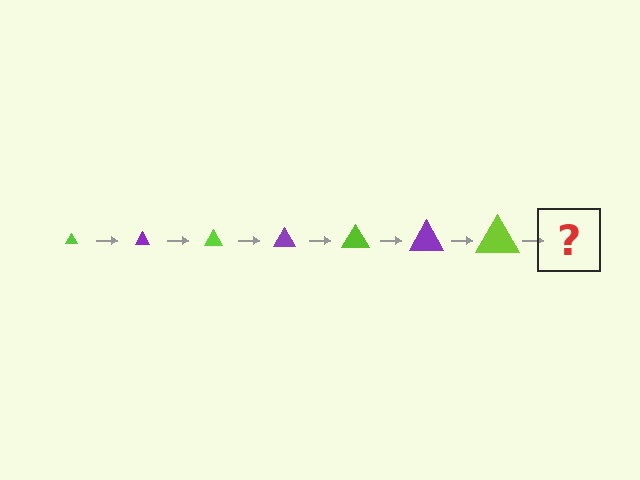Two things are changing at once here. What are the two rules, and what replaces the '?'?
The two rules are that the triangle grows larger each step and the color cycles through lime and purple. The '?' should be a purple triangle, larger than the previous one.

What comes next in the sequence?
The next element should be a purple triangle, larger than the previous one.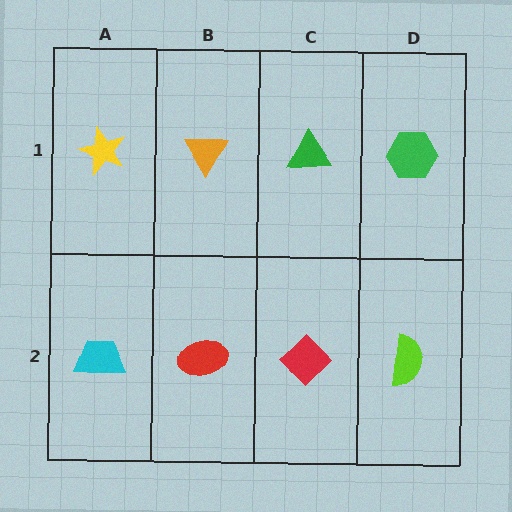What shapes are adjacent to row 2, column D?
A green hexagon (row 1, column D), a red diamond (row 2, column C).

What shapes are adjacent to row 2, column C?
A green triangle (row 1, column C), a red ellipse (row 2, column B), a lime semicircle (row 2, column D).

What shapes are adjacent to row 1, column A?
A cyan trapezoid (row 2, column A), an orange triangle (row 1, column B).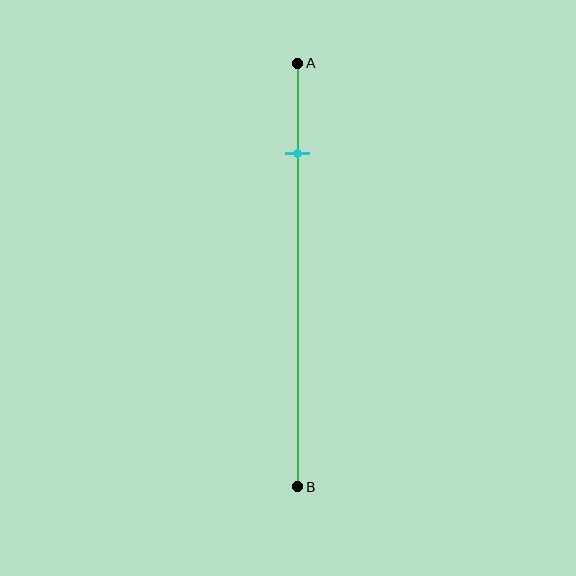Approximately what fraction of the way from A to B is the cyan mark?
The cyan mark is approximately 20% of the way from A to B.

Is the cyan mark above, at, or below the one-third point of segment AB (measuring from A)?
The cyan mark is above the one-third point of segment AB.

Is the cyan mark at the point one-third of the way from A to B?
No, the mark is at about 20% from A, not at the 33% one-third point.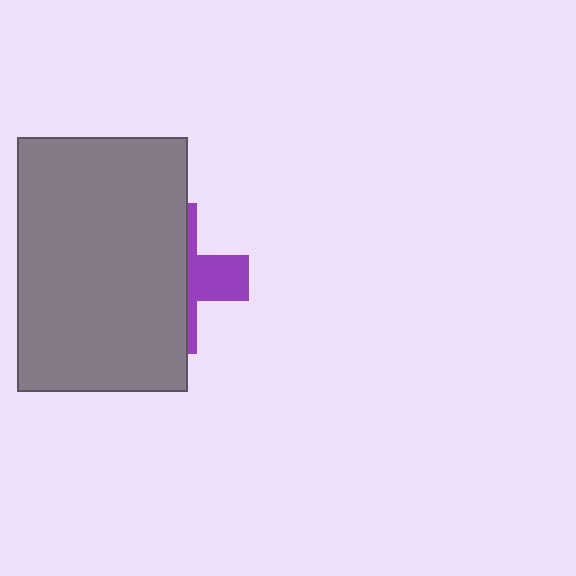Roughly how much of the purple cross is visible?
A small part of it is visible (roughly 33%).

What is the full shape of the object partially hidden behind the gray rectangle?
The partially hidden object is a purple cross.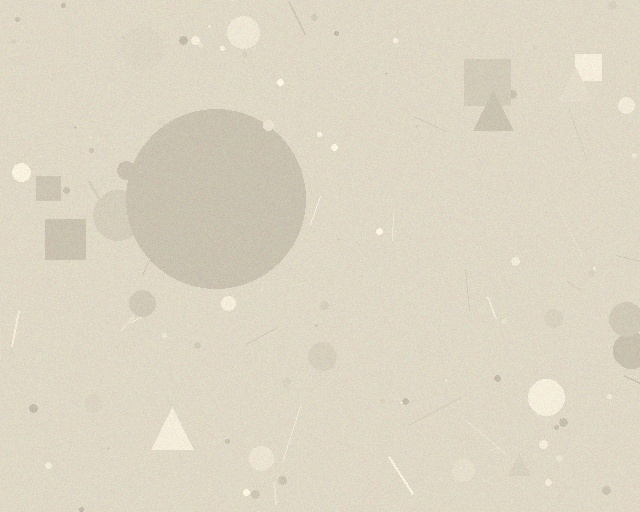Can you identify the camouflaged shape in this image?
The camouflaged shape is a circle.